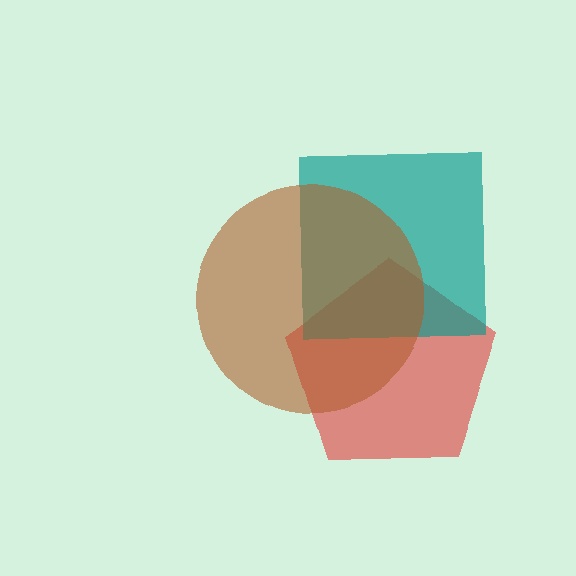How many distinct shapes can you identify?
There are 3 distinct shapes: a red pentagon, a teal square, a brown circle.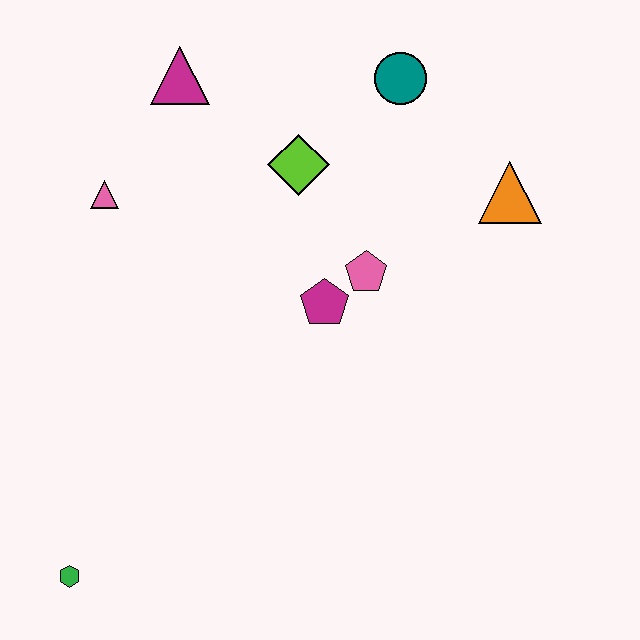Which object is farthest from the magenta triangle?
The green hexagon is farthest from the magenta triangle.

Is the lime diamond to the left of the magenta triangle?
No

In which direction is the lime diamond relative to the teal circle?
The lime diamond is to the left of the teal circle.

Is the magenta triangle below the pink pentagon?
No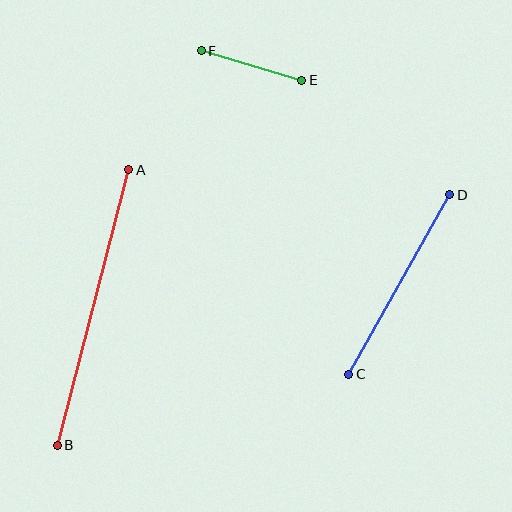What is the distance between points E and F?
The distance is approximately 105 pixels.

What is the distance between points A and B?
The distance is approximately 285 pixels.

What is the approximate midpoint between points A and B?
The midpoint is at approximately (93, 307) pixels.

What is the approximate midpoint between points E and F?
The midpoint is at approximately (251, 66) pixels.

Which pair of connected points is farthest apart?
Points A and B are farthest apart.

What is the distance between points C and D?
The distance is approximately 206 pixels.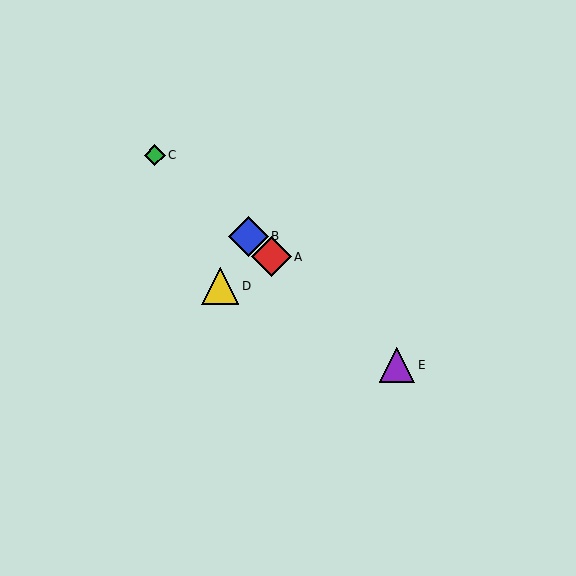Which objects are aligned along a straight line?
Objects A, B, C, E are aligned along a straight line.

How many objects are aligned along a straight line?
4 objects (A, B, C, E) are aligned along a straight line.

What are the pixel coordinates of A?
Object A is at (272, 257).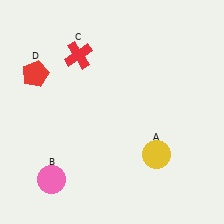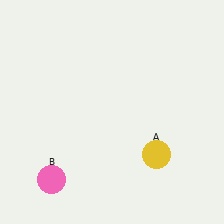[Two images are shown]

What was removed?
The red pentagon (D), the red cross (C) were removed in Image 2.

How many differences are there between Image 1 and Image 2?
There are 2 differences between the two images.